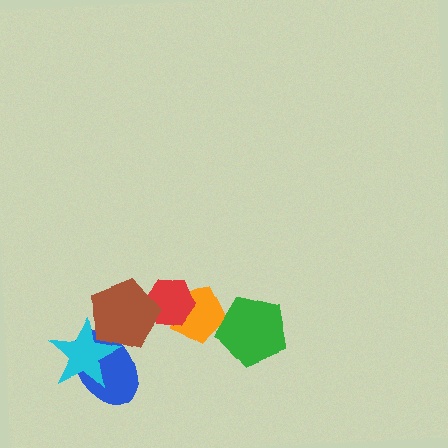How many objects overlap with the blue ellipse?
2 objects overlap with the blue ellipse.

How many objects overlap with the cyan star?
2 objects overlap with the cyan star.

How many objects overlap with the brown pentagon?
3 objects overlap with the brown pentagon.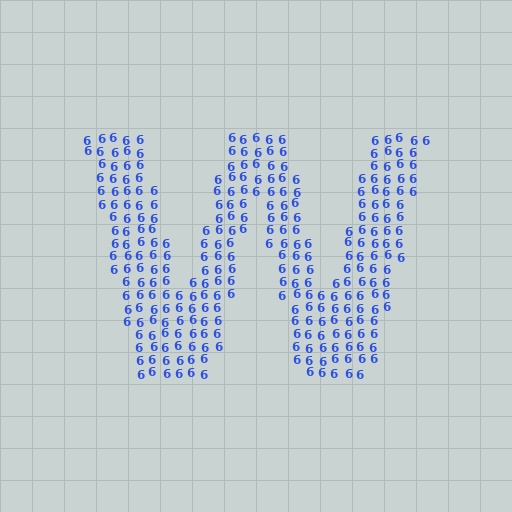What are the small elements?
The small elements are digit 6's.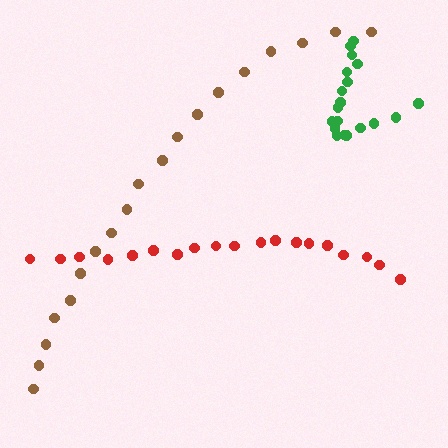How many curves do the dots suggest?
There are 3 distinct paths.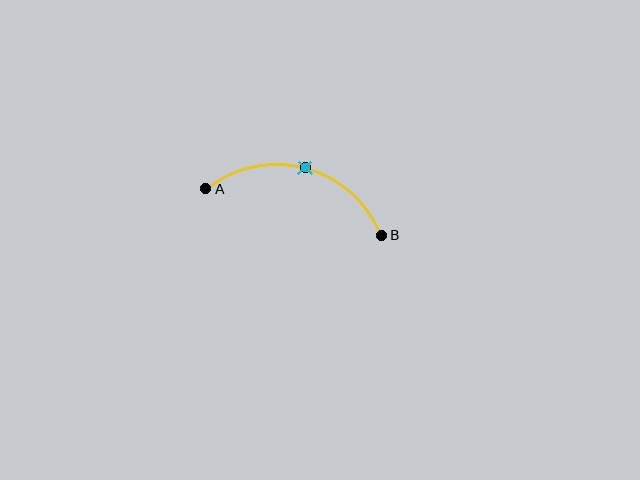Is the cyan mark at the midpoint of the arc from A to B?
Yes. The cyan mark lies on the arc at equal arc-length from both A and B — it is the arc midpoint.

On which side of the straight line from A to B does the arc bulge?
The arc bulges above the straight line connecting A and B.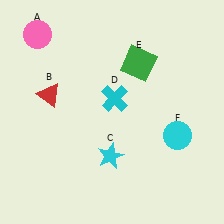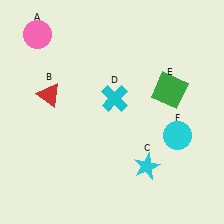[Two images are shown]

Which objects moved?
The objects that moved are: the cyan star (C), the green square (E).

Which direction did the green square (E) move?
The green square (E) moved right.